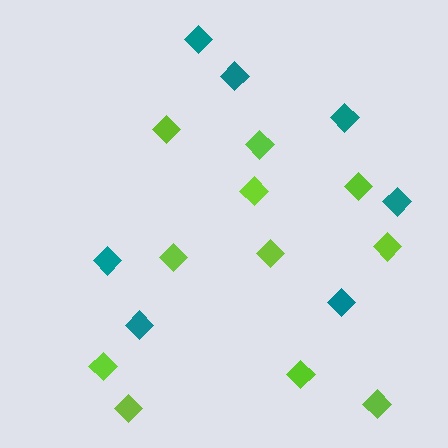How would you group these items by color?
There are 2 groups: one group of lime diamonds (11) and one group of teal diamonds (7).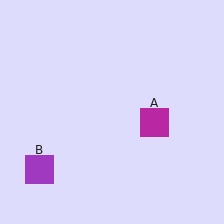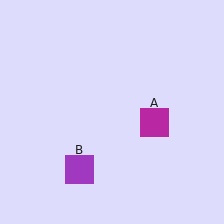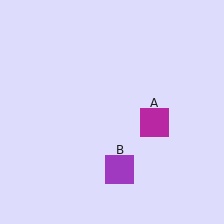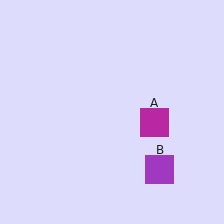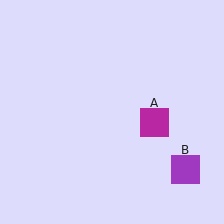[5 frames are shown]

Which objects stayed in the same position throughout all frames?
Magenta square (object A) remained stationary.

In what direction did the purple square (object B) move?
The purple square (object B) moved right.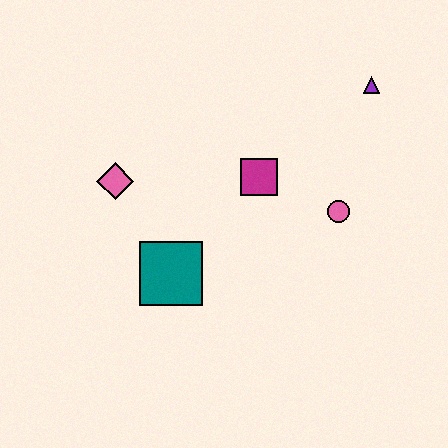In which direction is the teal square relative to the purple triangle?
The teal square is to the left of the purple triangle.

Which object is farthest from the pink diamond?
The purple triangle is farthest from the pink diamond.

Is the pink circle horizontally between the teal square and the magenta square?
No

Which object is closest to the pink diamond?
The teal square is closest to the pink diamond.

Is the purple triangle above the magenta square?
Yes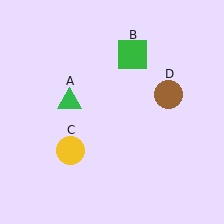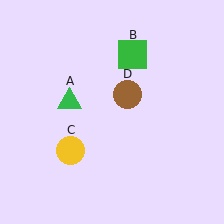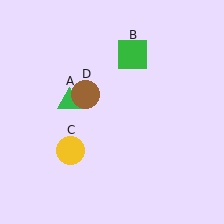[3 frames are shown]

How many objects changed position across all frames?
1 object changed position: brown circle (object D).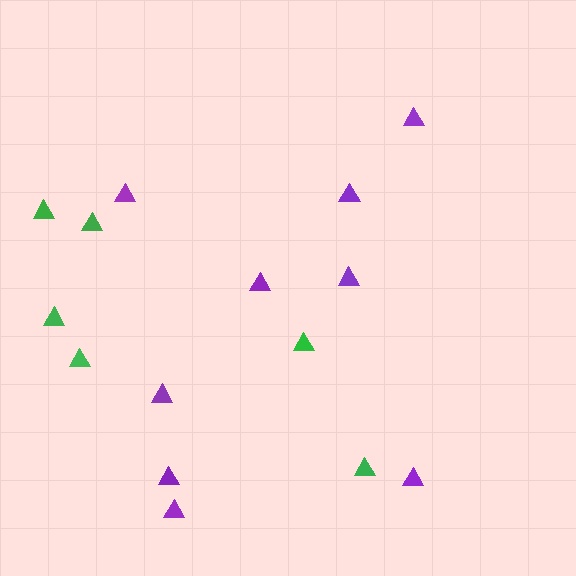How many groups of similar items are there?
There are 2 groups: one group of green triangles (6) and one group of purple triangles (9).